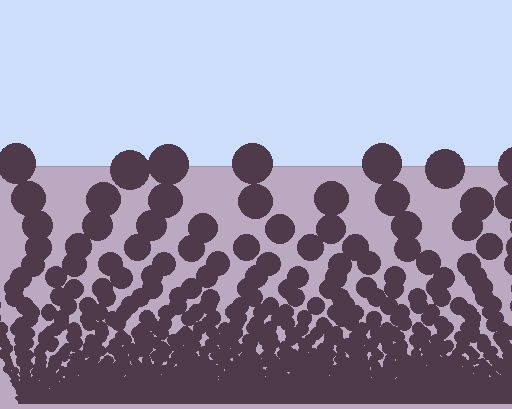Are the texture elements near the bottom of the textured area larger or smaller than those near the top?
Smaller. The gradient is inverted — elements near the bottom are smaller and denser.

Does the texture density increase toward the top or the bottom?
Density increases toward the bottom.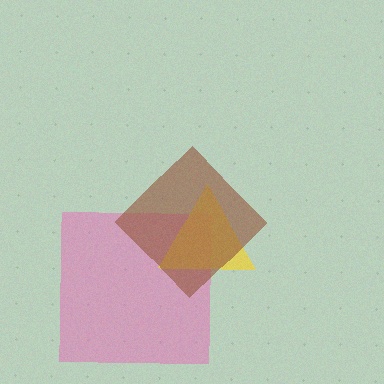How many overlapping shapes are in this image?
There are 3 overlapping shapes in the image.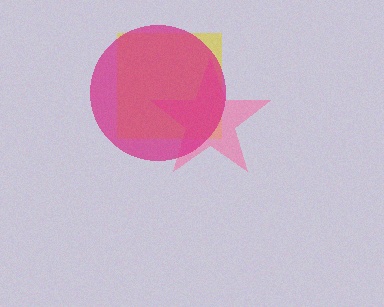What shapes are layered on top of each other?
The layered shapes are: a yellow square, a pink star, a magenta circle.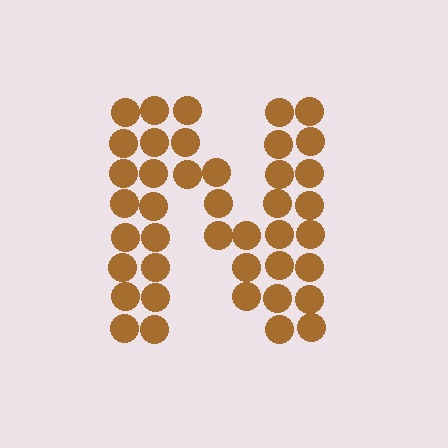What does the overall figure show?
The overall figure shows the letter N.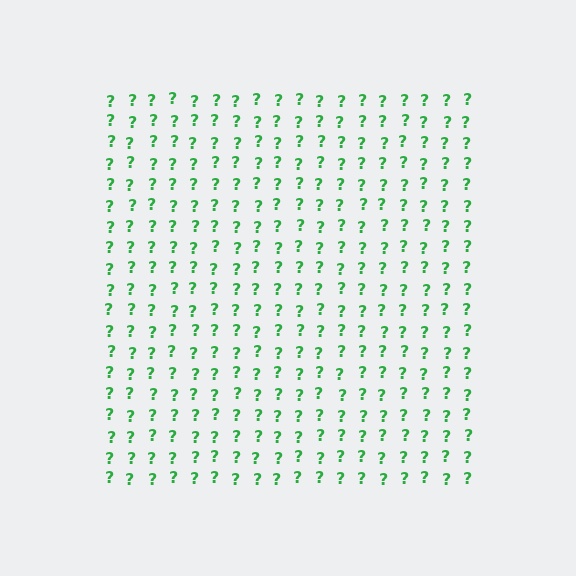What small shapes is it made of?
It is made of small question marks.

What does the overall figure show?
The overall figure shows a square.